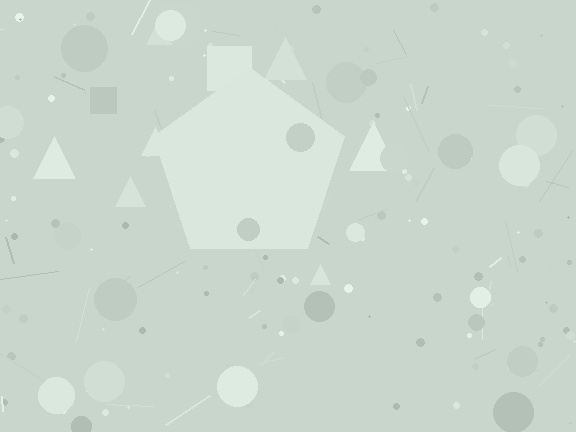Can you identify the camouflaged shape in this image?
The camouflaged shape is a pentagon.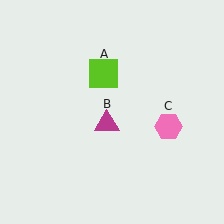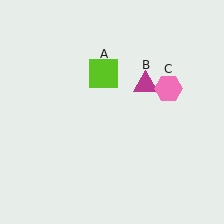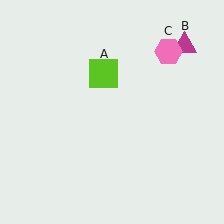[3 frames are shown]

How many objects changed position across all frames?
2 objects changed position: magenta triangle (object B), pink hexagon (object C).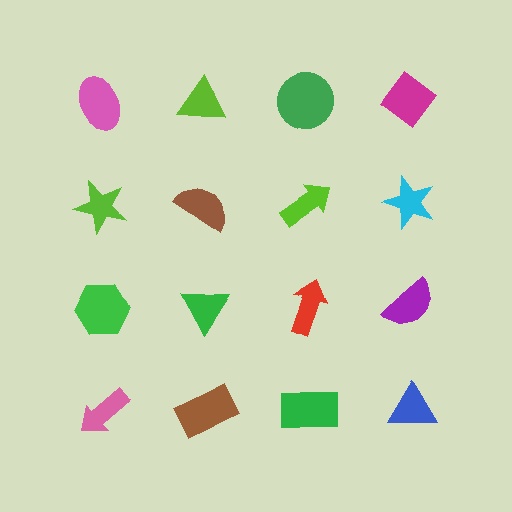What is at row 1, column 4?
A magenta diamond.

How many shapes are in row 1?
4 shapes.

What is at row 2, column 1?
A lime star.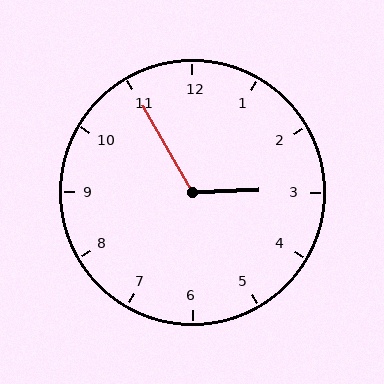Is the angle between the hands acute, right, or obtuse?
It is obtuse.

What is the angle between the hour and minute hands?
Approximately 118 degrees.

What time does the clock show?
2:55.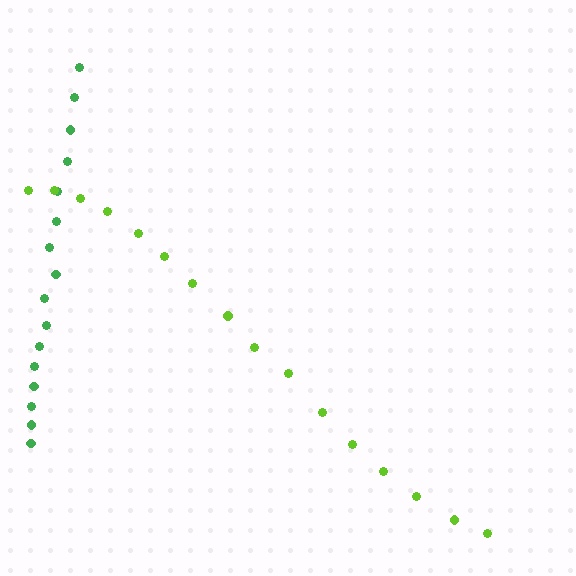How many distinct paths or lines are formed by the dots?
There are 2 distinct paths.